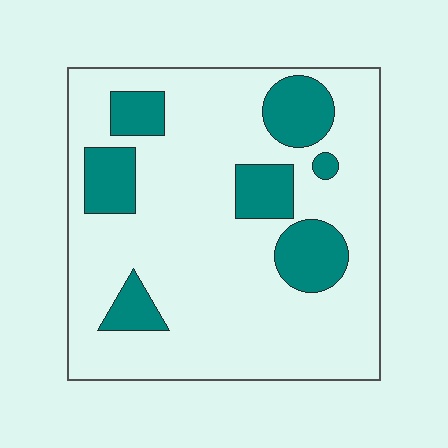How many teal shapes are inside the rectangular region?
7.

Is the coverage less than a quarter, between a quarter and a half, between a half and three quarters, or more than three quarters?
Less than a quarter.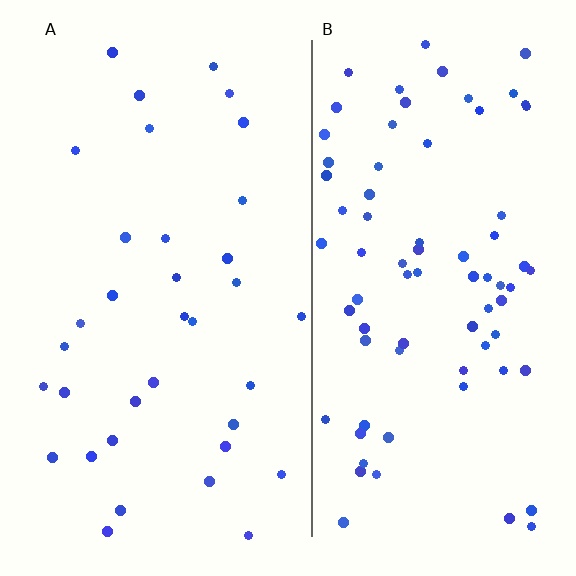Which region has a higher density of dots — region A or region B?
B (the right).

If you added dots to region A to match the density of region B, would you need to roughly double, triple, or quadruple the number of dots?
Approximately double.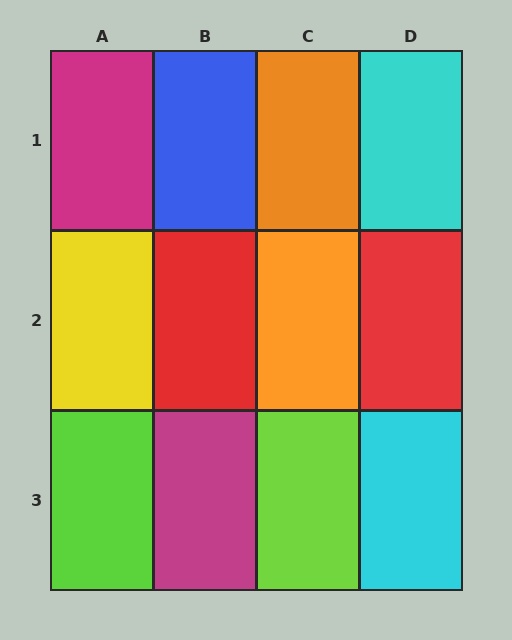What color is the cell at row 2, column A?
Yellow.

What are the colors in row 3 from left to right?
Lime, magenta, lime, cyan.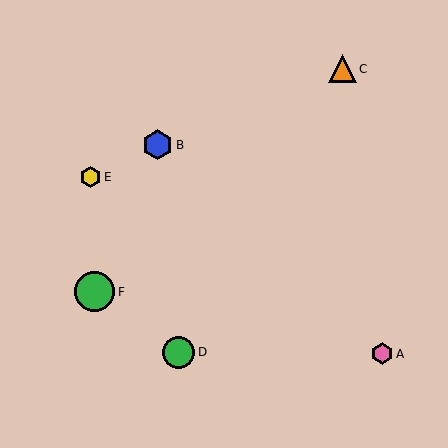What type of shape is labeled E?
Shape E is a yellow hexagon.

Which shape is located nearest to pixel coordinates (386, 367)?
The pink hexagon (labeled A) at (382, 354) is nearest to that location.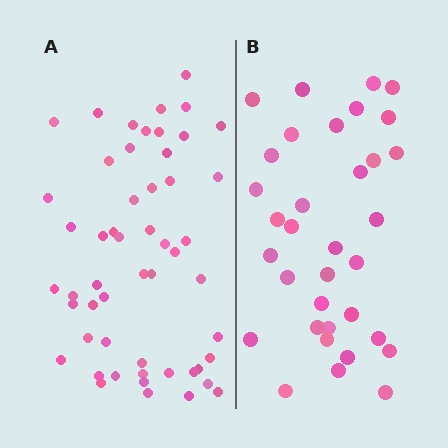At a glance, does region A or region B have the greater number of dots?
Region A (the left region) has more dots.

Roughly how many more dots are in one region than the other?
Region A has approximately 20 more dots than region B.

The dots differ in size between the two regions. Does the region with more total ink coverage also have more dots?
No. Region B has more total ink coverage because its dots are larger, but region A actually contains more individual dots. Total area can be misleading — the number of items is what matters here.